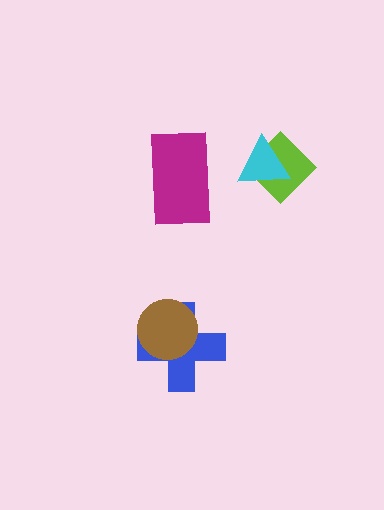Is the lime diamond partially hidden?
Yes, it is partially covered by another shape.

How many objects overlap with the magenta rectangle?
0 objects overlap with the magenta rectangle.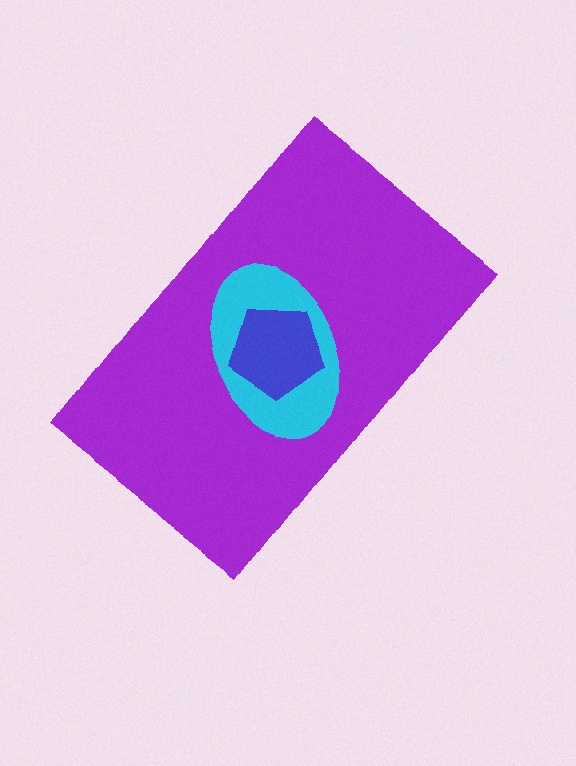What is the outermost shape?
The purple rectangle.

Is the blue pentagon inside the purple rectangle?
Yes.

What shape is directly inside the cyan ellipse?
The blue pentagon.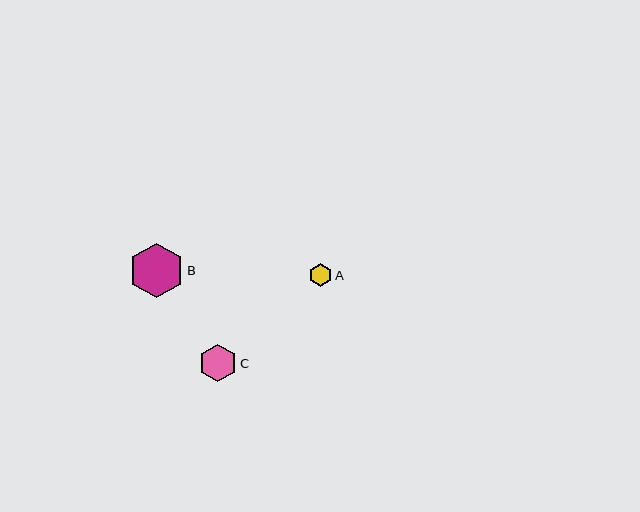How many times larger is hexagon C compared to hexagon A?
Hexagon C is approximately 1.7 times the size of hexagon A.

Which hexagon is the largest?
Hexagon B is the largest with a size of approximately 55 pixels.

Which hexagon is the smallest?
Hexagon A is the smallest with a size of approximately 22 pixels.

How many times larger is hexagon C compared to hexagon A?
Hexagon C is approximately 1.7 times the size of hexagon A.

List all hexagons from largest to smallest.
From largest to smallest: B, C, A.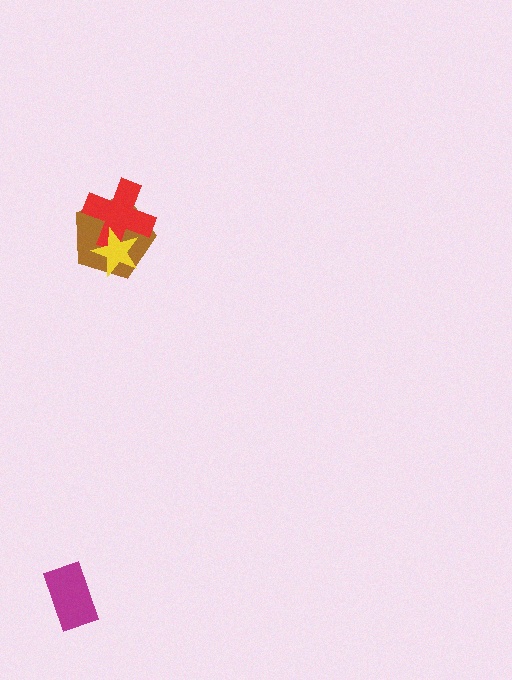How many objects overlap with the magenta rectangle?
0 objects overlap with the magenta rectangle.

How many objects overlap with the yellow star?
2 objects overlap with the yellow star.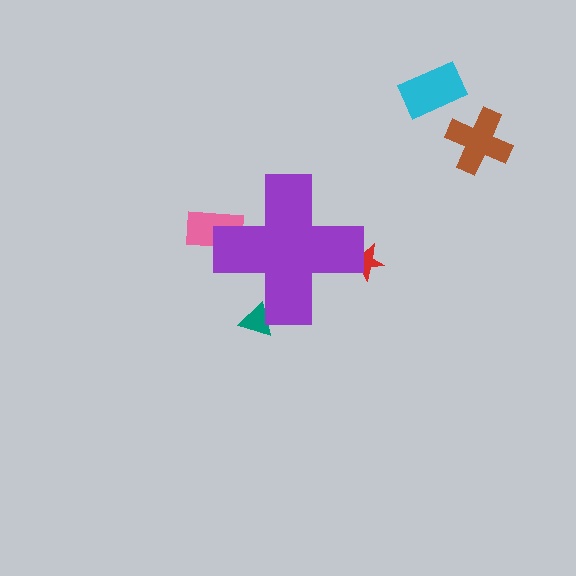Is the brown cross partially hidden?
No, the brown cross is fully visible.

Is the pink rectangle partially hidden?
Yes, the pink rectangle is partially hidden behind the purple cross.